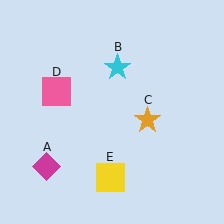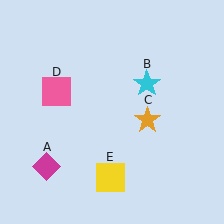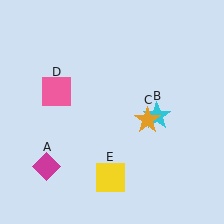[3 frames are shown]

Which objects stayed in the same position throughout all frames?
Magenta diamond (object A) and orange star (object C) and pink square (object D) and yellow square (object E) remained stationary.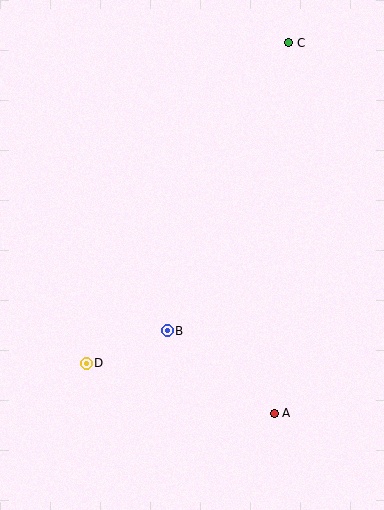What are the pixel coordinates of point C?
Point C is at (289, 43).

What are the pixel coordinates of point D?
Point D is at (86, 363).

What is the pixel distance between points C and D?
The distance between C and D is 379 pixels.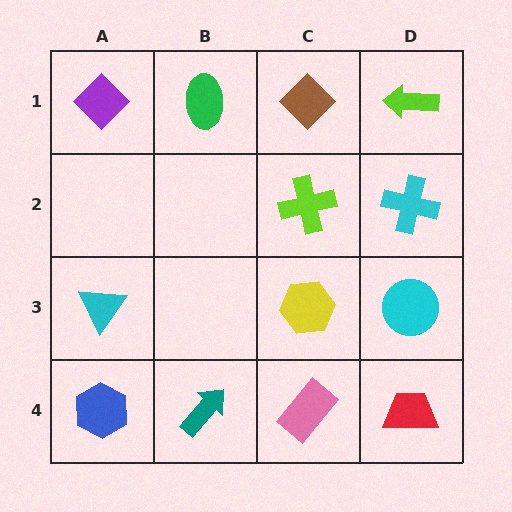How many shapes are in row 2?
2 shapes.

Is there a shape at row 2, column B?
No, that cell is empty.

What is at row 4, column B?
A teal arrow.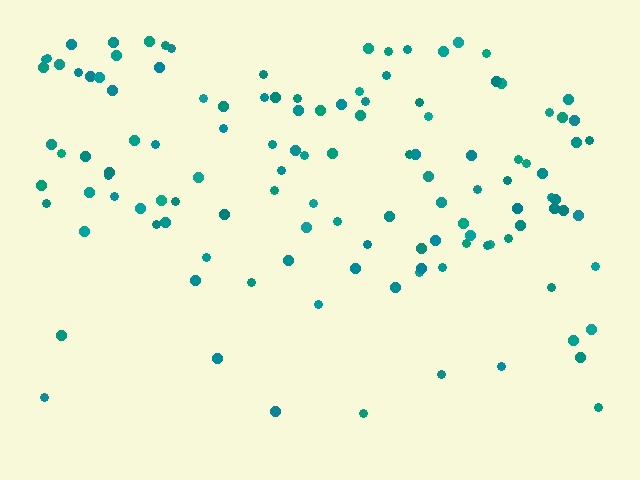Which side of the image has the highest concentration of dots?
The top.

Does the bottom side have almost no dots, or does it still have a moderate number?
Still a moderate number, just noticeably fewer than the top.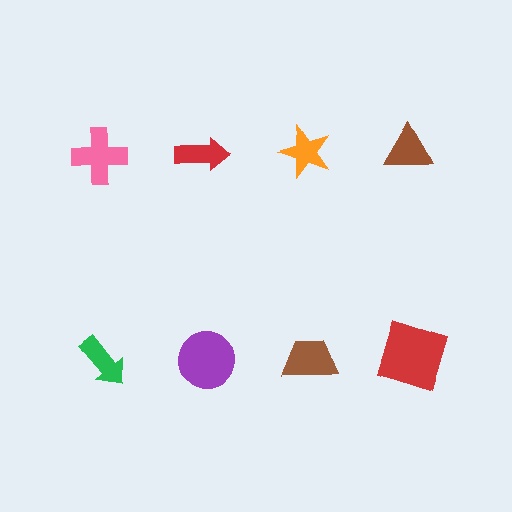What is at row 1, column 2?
A red arrow.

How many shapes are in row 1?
4 shapes.